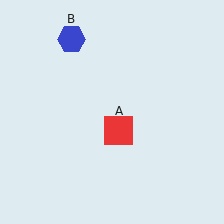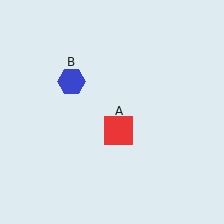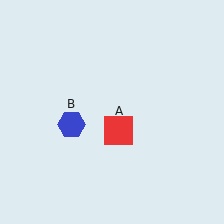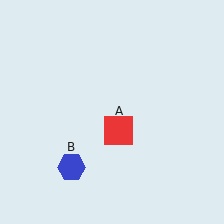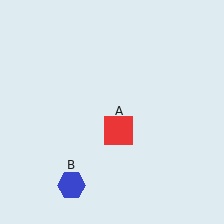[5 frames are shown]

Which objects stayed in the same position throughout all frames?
Red square (object A) remained stationary.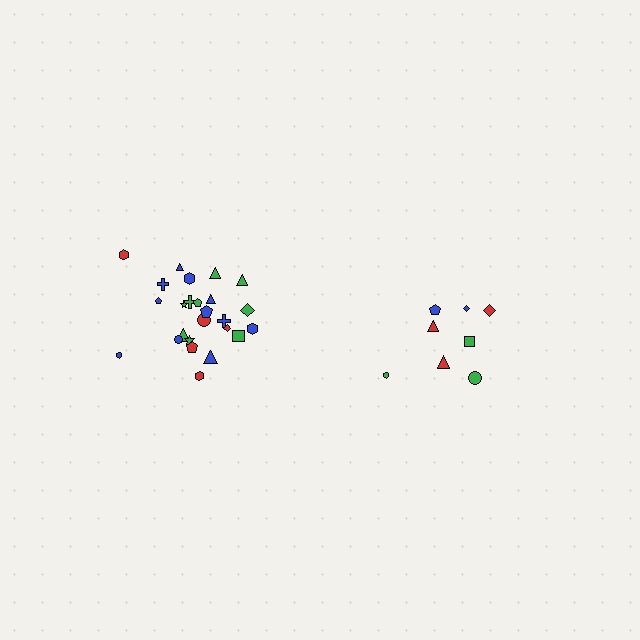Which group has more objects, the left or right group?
The left group.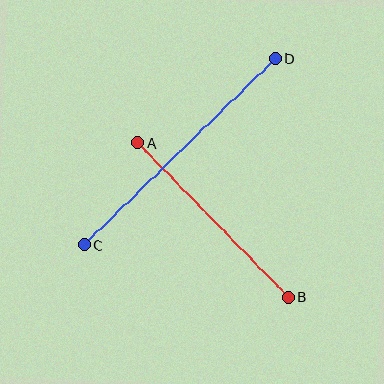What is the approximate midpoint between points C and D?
The midpoint is at approximately (180, 152) pixels.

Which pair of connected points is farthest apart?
Points C and D are farthest apart.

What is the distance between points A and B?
The distance is approximately 215 pixels.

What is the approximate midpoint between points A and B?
The midpoint is at approximately (213, 220) pixels.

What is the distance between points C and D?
The distance is approximately 267 pixels.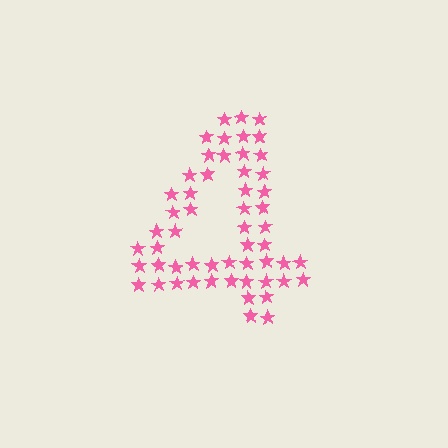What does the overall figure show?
The overall figure shows the digit 4.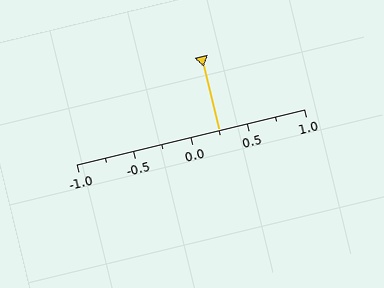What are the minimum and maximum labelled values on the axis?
The axis runs from -1.0 to 1.0.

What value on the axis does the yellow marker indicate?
The marker indicates approximately 0.25.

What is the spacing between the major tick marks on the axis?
The major ticks are spaced 0.5 apart.